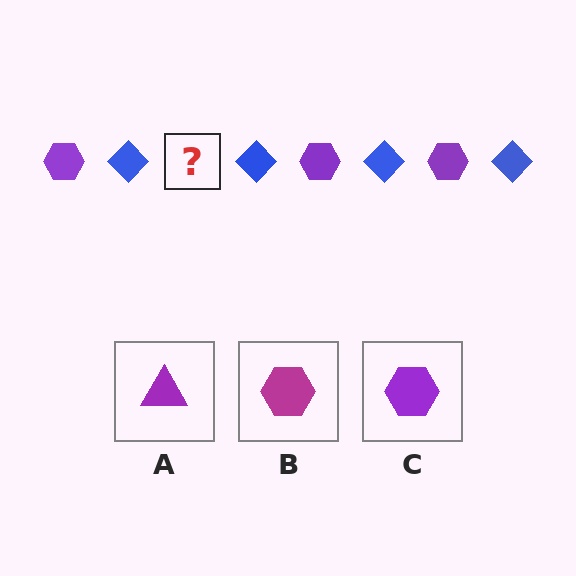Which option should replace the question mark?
Option C.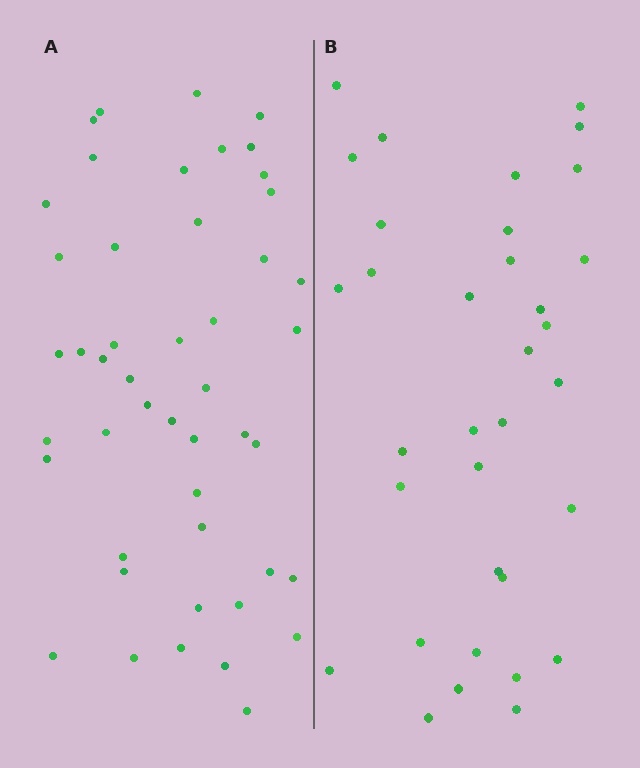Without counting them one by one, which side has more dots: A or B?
Region A (the left region) has more dots.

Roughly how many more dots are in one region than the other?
Region A has approximately 15 more dots than region B.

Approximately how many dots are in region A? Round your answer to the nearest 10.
About 50 dots. (The exact count is 47, which rounds to 50.)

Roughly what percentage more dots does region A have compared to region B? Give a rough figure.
About 40% more.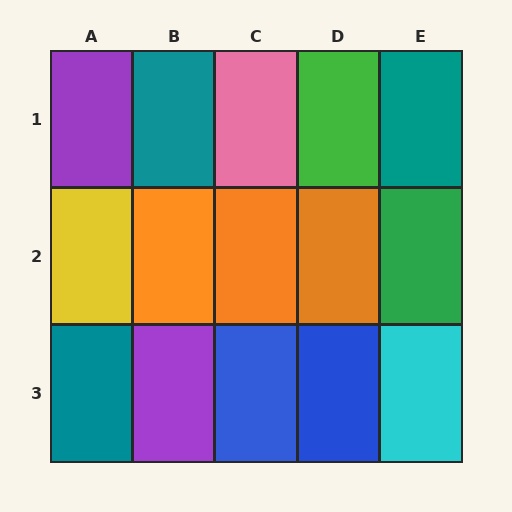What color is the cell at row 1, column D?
Green.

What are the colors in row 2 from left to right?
Yellow, orange, orange, orange, green.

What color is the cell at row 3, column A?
Teal.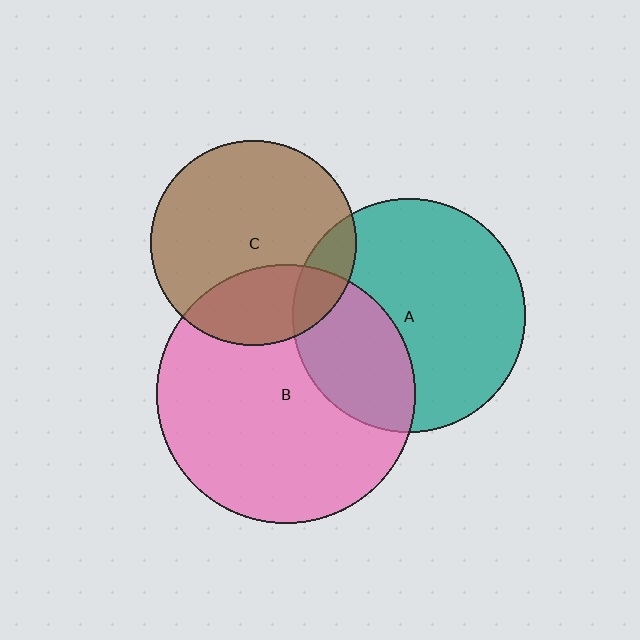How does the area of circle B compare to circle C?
Approximately 1.6 times.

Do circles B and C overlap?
Yes.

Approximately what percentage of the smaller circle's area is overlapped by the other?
Approximately 30%.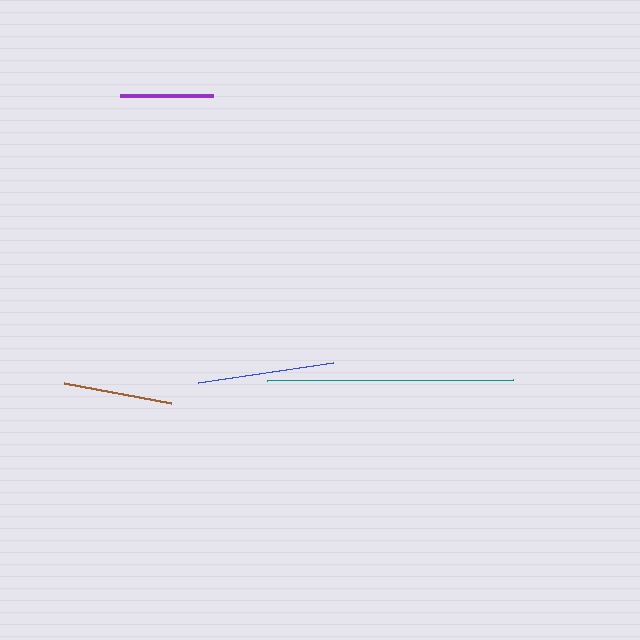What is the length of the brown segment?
The brown segment is approximately 109 pixels long.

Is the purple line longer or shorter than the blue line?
The blue line is longer than the purple line.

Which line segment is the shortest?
The purple line is the shortest at approximately 94 pixels.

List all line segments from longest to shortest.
From longest to shortest: teal, blue, brown, purple.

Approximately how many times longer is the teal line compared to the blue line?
The teal line is approximately 1.8 times the length of the blue line.